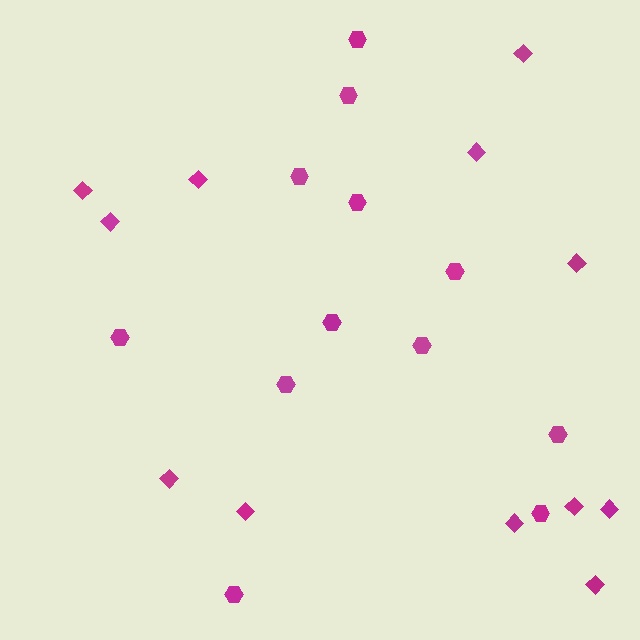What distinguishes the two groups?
There are 2 groups: one group of hexagons (12) and one group of diamonds (12).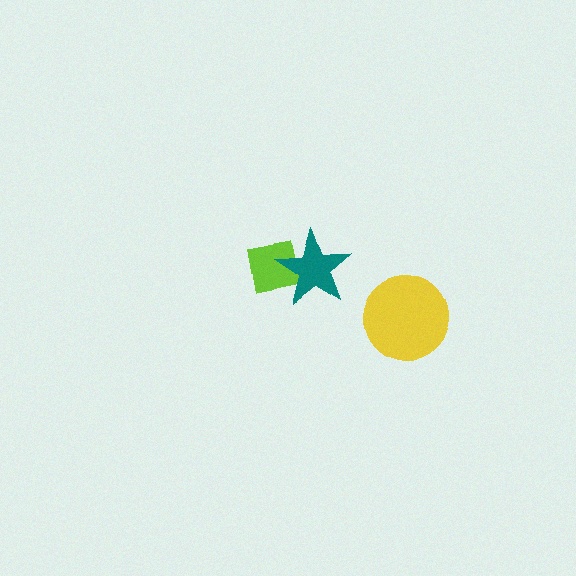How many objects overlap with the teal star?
1 object overlaps with the teal star.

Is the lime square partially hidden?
Yes, it is partially covered by another shape.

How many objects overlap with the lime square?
1 object overlaps with the lime square.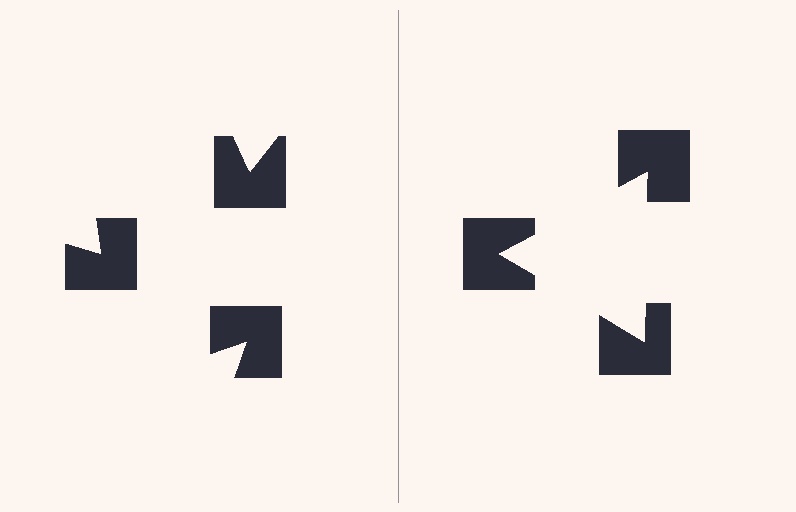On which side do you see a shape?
An illusory triangle appears on the right side. On the left side the wedge cuts are rotated, so no coherent shape forms.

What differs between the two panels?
The notched squares are positioned identically on both sides; only the wedge orientations differ. On the right they align to a triangle; on the left they are misaligned.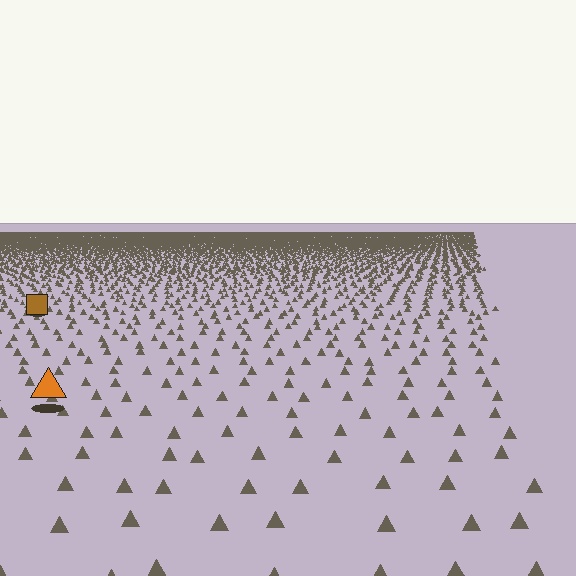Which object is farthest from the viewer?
The brown square is farthest from the viewer. It appears smaller and the ground texture around it is denser.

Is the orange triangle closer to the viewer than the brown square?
Yes. The orange triangle is closer — you can tell from the texture gradient: the ground texture is coarser near it.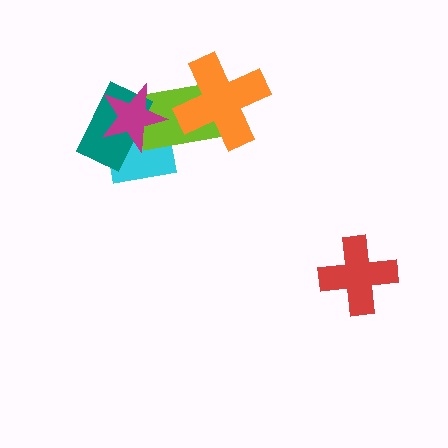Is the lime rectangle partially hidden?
Yes, it is partially covered by another shape.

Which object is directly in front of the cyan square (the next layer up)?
The lime rectangle is directly in front of the cyan square.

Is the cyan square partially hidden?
Yes, it is partially covered by another shape.